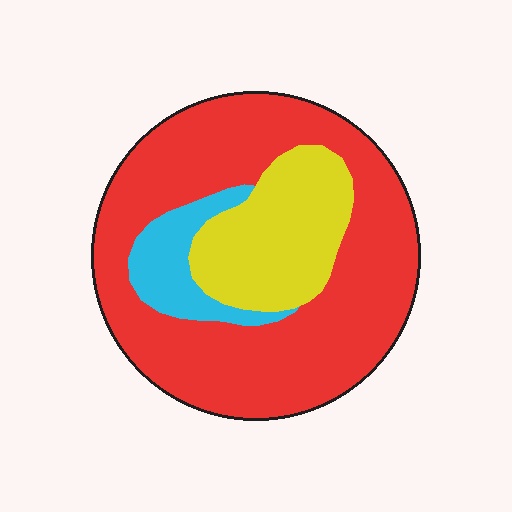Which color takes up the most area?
Red, at roughly 70%.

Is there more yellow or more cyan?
Yellow.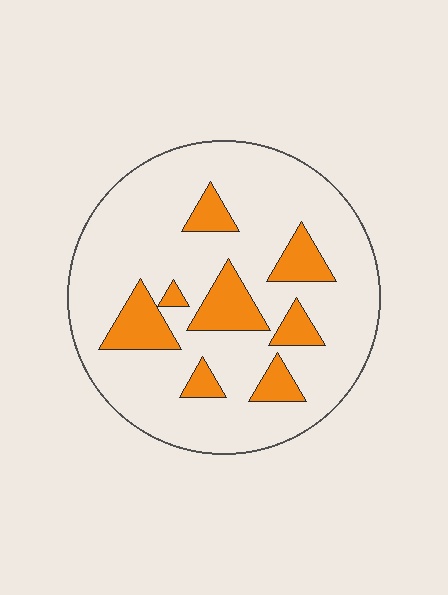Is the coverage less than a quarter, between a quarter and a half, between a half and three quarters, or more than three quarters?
Less than a quarter.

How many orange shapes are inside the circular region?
8.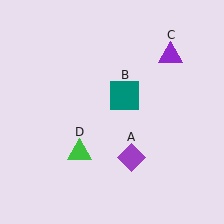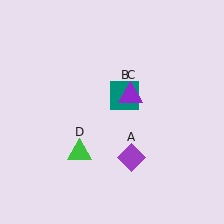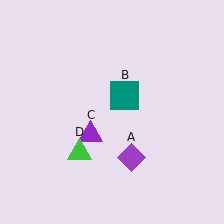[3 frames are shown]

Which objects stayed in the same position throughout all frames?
Purple diamond (object A) and teal square (object B) and green triangle (object D) remained stationary.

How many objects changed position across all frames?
1 object changed position: purple triangle (object C).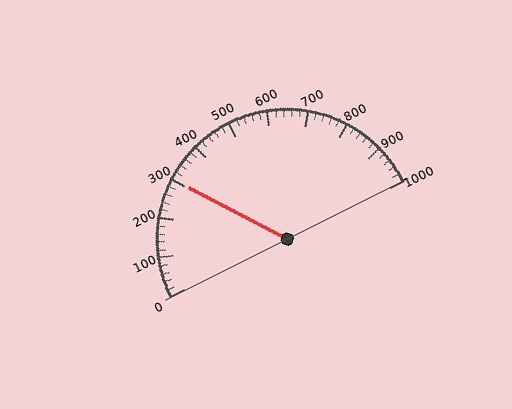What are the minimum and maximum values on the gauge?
The gauge ranges from 0 to 1000.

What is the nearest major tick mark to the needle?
The nearest major tick mark is 300.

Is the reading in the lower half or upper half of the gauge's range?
The reading is in the lower half of the range (0 to 1000).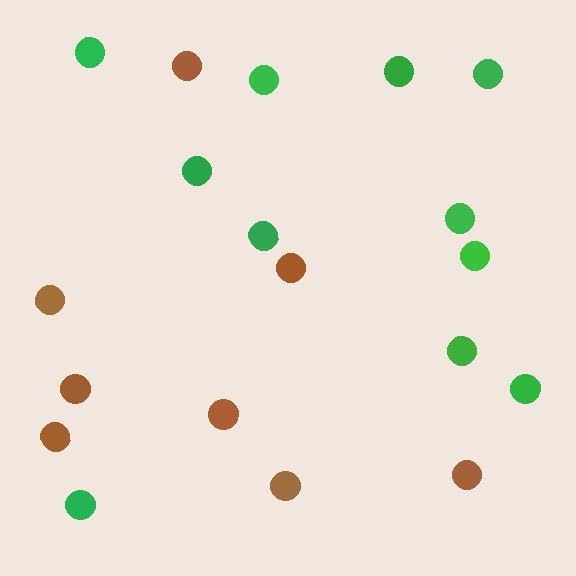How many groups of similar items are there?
There are 2 groups: one group of green circles (11) and one group of brown circles (8).